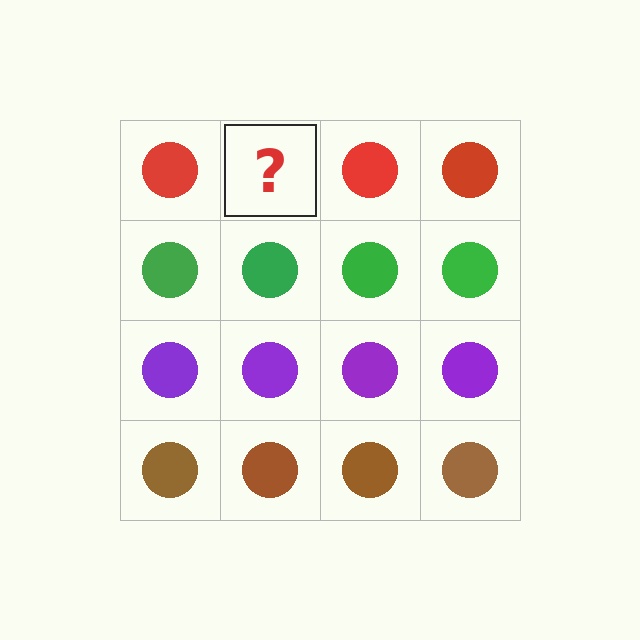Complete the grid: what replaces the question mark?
The question mark should be replaced with a red circle.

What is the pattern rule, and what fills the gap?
The rule is that each row has a consistent color. The gap should be filled with a red circle.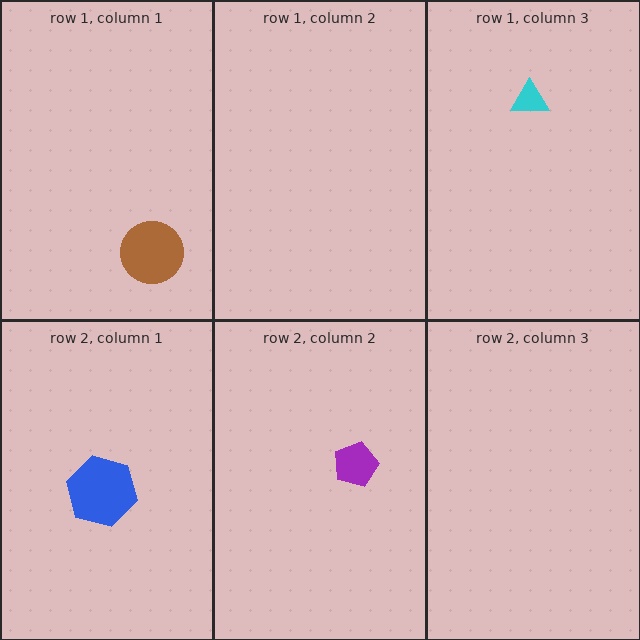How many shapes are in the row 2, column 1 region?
1.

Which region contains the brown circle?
The row 1, column 1 region.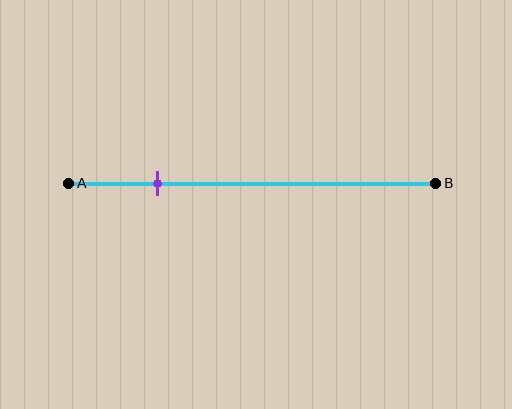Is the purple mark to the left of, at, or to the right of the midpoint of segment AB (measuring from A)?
The purple mark is to the left of the midpoint of segment AB.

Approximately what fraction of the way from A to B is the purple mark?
The purple mark is approximately 25% of the way from A to B.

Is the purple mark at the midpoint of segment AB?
No, the mark is at about 25% from A, not at the 50% midpoint.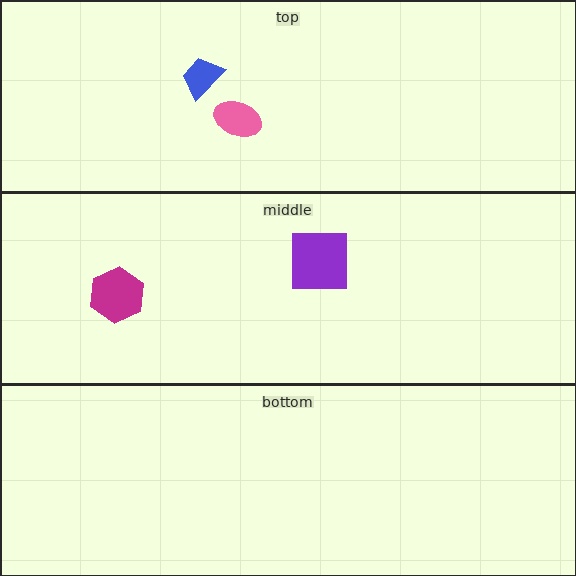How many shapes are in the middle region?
2.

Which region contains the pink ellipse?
The top region.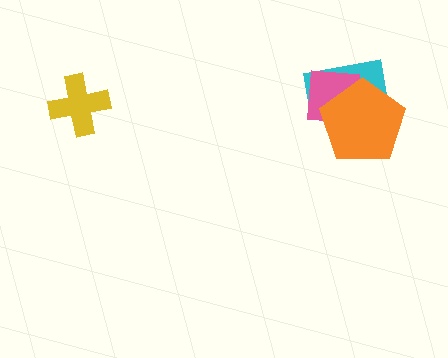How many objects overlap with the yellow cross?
0 objects overlap with the yellow cross.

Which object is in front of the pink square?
The orange pentagon is in front of the pink square.